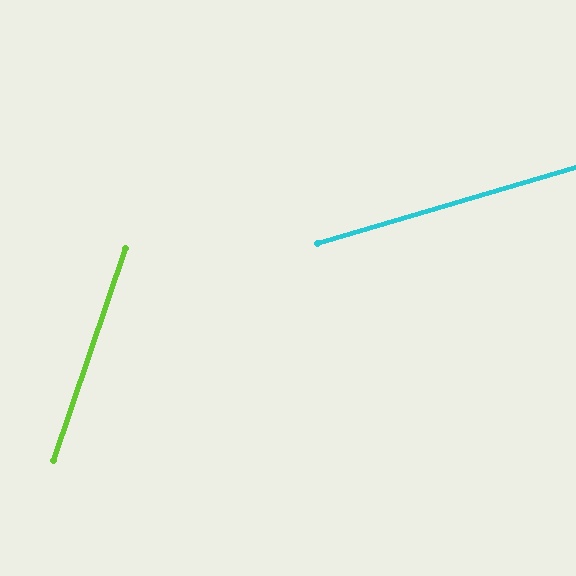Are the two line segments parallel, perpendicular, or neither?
Neither parallel nor perpendicular — they differ by about 55°.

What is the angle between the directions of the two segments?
Approximately 55 degrees.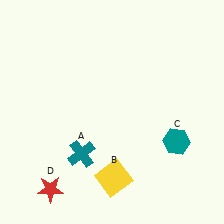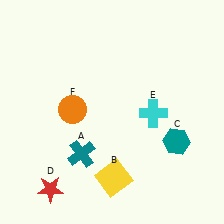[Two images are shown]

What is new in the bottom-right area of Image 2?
A cyan cross (E) was added in the bottom-right area of Image 2.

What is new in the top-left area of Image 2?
An orange circle (F) was added in the top-left area of Image 2.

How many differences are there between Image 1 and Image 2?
There are 2 differences between the two images.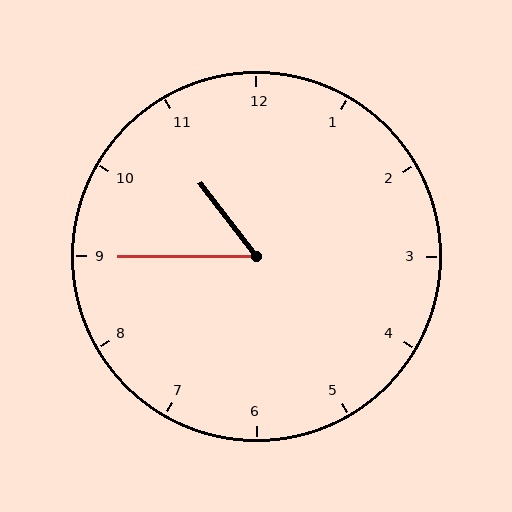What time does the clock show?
10:45.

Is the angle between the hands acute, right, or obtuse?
It is acute.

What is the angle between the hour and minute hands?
Approximately 52 degrees.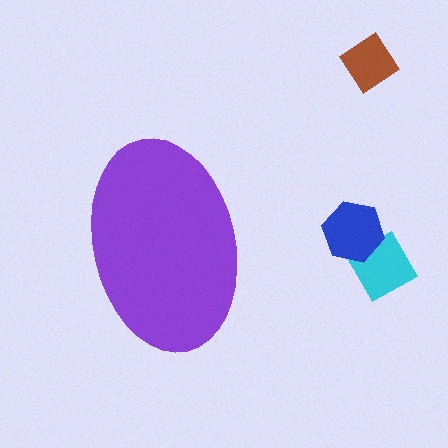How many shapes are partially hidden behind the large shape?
0 shapes are partially hidden.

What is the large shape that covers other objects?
A purple ellipse.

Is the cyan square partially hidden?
No, the cyan square is fully visible.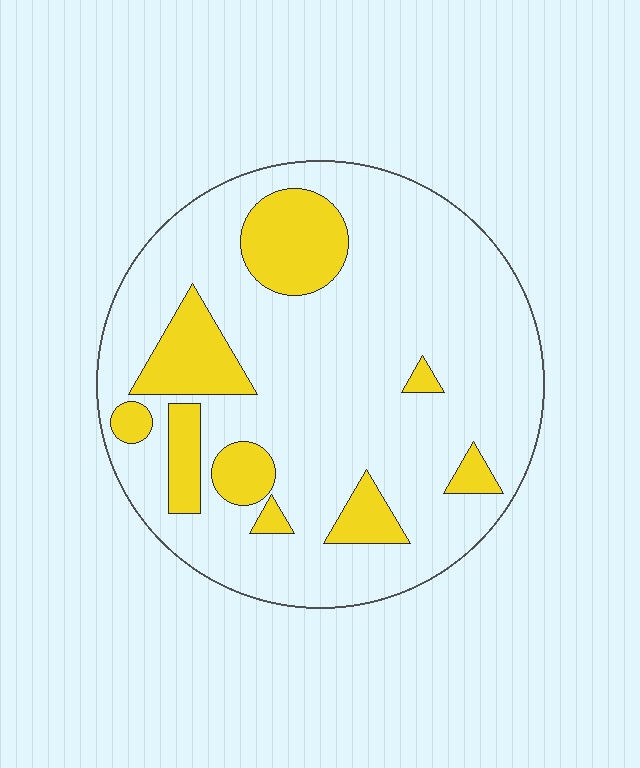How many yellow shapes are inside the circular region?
9.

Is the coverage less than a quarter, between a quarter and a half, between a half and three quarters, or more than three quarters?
Less than a quarter.